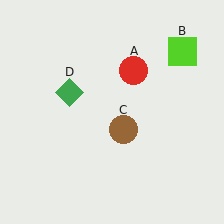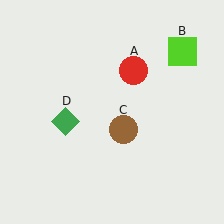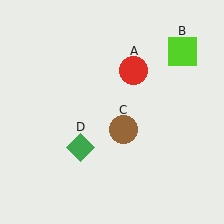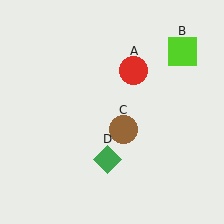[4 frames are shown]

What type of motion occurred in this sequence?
The green diamond (object D) rotated counterclockwise around the center of the scene.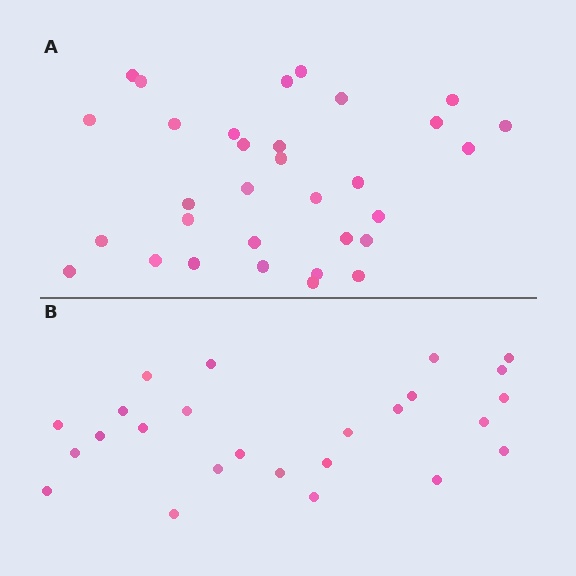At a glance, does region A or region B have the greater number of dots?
Region A (the top region) has more dots.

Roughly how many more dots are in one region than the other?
Region A has roughly 8 or so more dots than region B.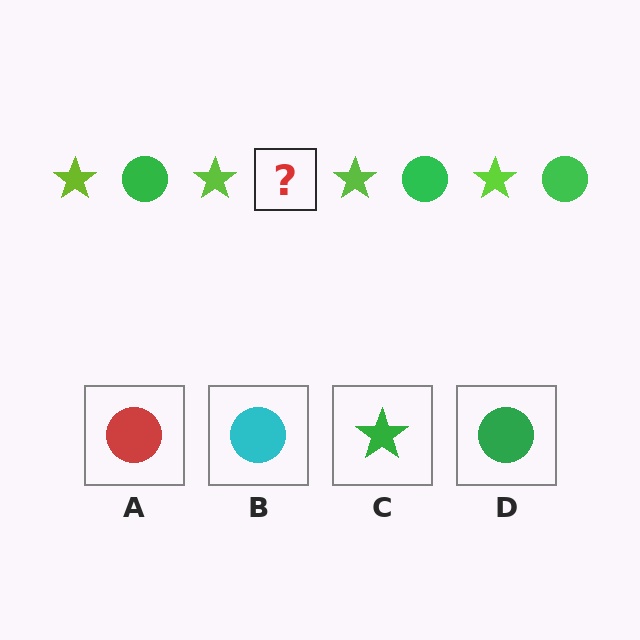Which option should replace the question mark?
Option D.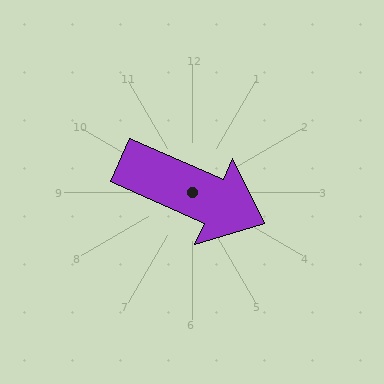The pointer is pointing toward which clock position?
Roughly 4 o'clock.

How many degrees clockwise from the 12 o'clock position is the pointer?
Approximately 114 degrees.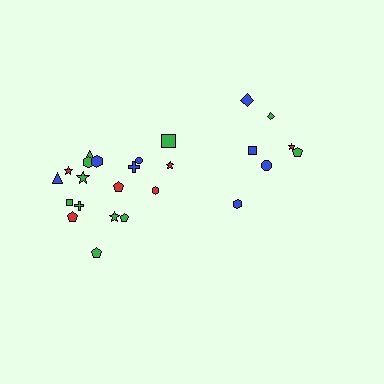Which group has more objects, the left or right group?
The left group.